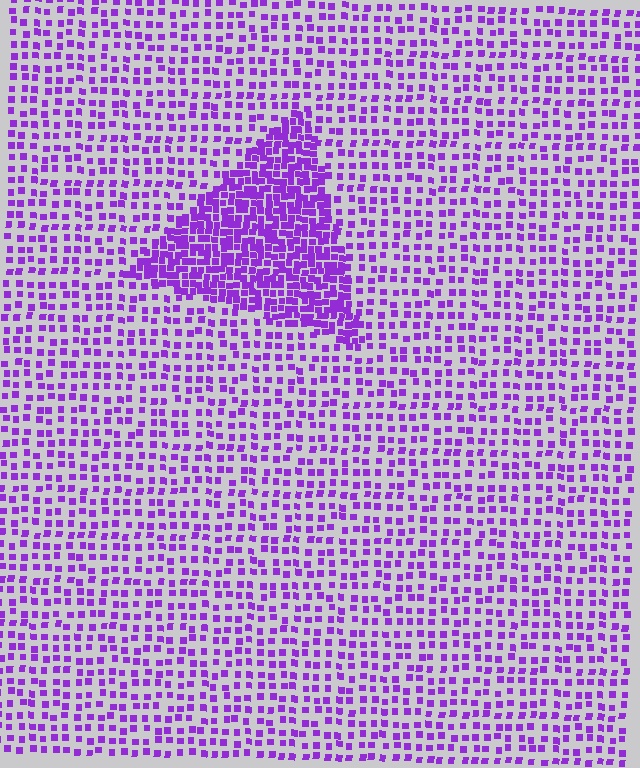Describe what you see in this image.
The image contains small purple elements arranged at two different densities. A triangle-shaped region is visible where the elements are more densely packed than the surrounding area.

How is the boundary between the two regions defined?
The boundary is defined by a change in element density (approximately 2.3x ratio). All elements are the same color, size, and shape.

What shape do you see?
I see a triangle.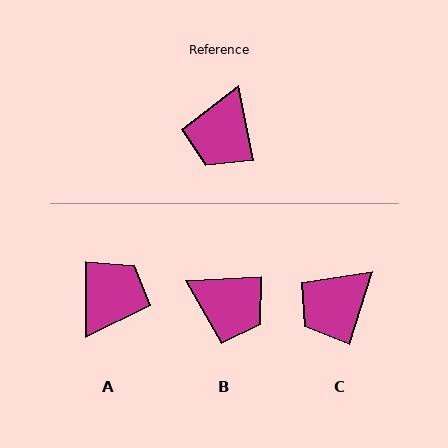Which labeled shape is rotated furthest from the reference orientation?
A, about 168 degrees away.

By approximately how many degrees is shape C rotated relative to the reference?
Approximately 29 degrees clockwise.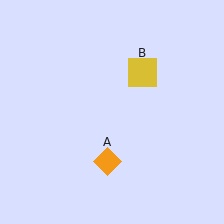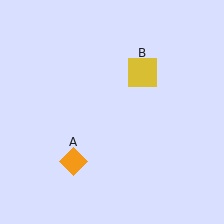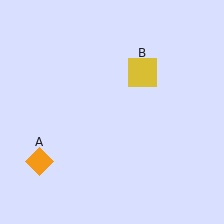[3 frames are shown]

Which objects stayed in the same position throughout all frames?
Yellow square (object B) remained stationary.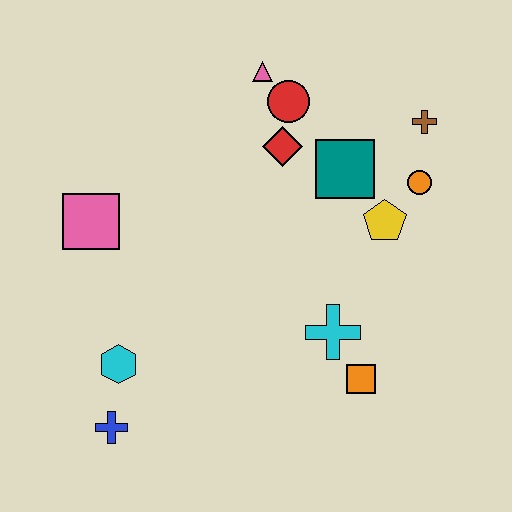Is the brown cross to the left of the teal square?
No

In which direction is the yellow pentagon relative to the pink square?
The yellow pentagon is to the right of the pink square.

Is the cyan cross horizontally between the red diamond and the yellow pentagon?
Yes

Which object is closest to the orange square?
The cyan cross is closest to the orange square.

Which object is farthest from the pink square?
The brown cross is farthest from the pink square.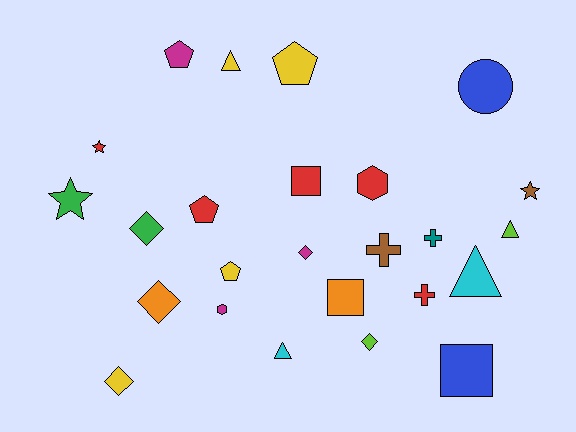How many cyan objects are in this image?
There are 2 cyan objects.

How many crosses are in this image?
There are 3 crosses.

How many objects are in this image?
There are 25 objects.